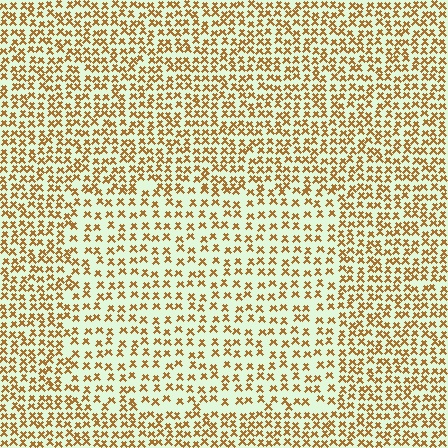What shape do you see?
I see a rectangle.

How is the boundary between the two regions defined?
The boundary is defined by a change in element density (approximately 1.6x ratio). All elements are the same color, size, and shape.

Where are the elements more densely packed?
The elements are more densely packed outside the rectangle boundary.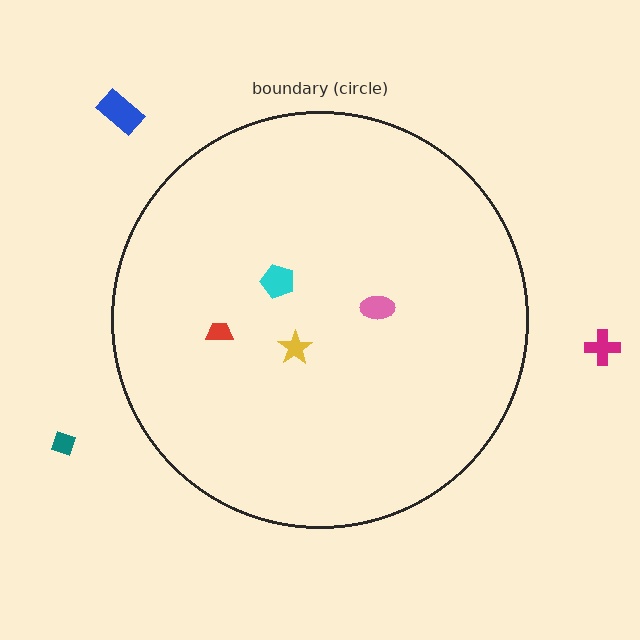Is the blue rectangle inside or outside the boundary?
Outside.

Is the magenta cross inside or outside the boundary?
Outside.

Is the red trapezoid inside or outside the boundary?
Inside.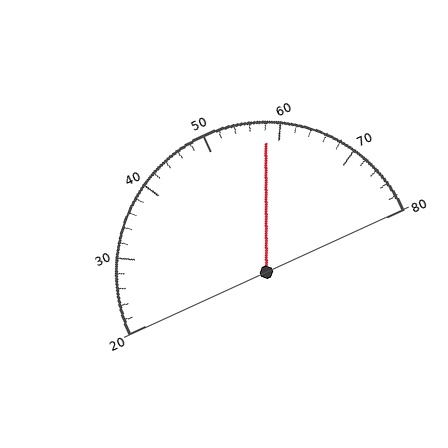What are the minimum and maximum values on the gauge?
The gauge ranges from 20 to 80.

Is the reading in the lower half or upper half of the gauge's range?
The reading is in the upper half of the range (20 to 80).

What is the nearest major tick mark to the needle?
The nearest major tick mark is 60.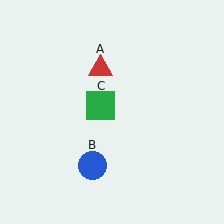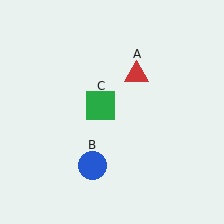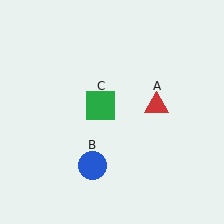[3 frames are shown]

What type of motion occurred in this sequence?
The red triangle (object A) rotated clockwise around the center of the scene.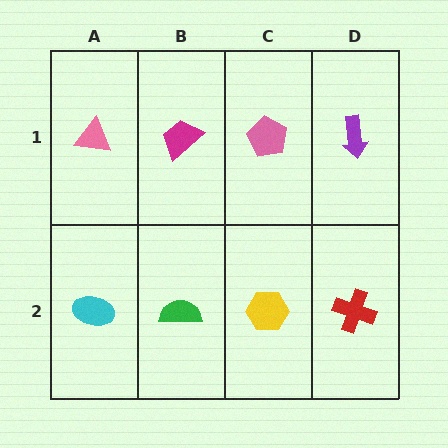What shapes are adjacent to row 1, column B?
A green semicircle (row 2, column B), a pink triangle (row 1, column A), a pink pentagon (row 1, column C).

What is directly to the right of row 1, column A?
A magenta trapezoid.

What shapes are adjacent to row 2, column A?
A pink triangle (row 1, column A), a green semicircle (row 2, column B).